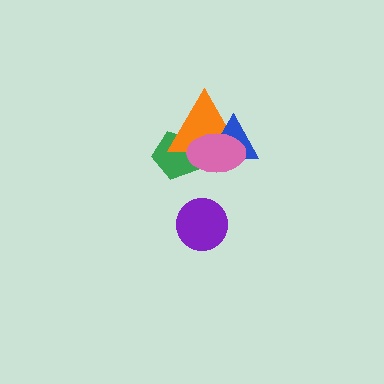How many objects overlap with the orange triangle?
3 objects overlap with the orange triangle.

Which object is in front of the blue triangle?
The pink ellipse is in front of the blue triangle.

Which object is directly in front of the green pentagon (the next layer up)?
The orange triangle is directly in front of the green pentagon.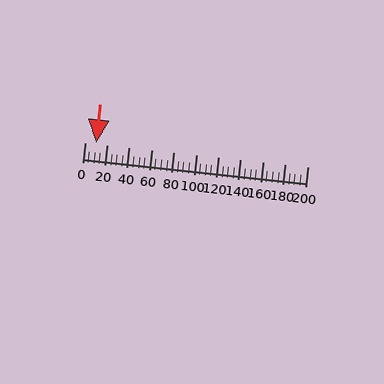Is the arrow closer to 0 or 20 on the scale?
The arrow is closer to 20.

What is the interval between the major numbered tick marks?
The major tick marks are spaced 20 units apart.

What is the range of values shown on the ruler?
The ruler shows values from 0 to 200.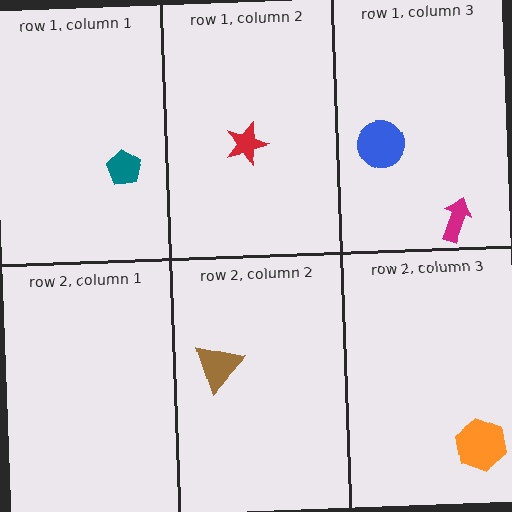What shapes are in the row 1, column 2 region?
The red star.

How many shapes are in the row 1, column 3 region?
2.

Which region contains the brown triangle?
The row 2, column 2 region.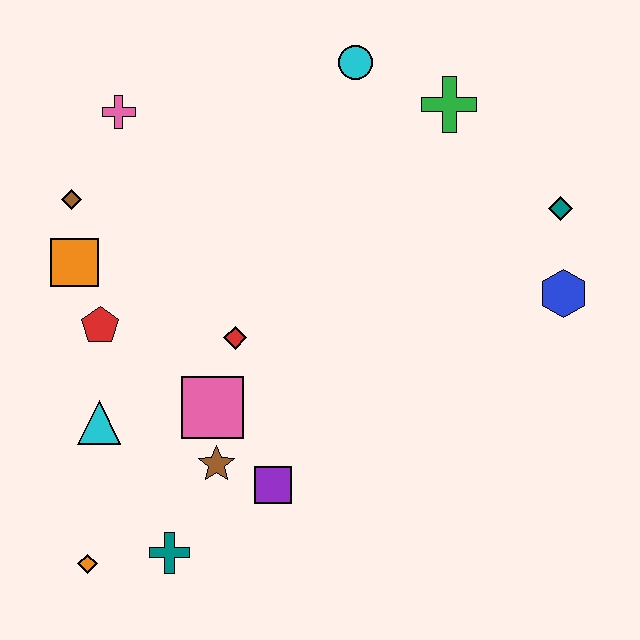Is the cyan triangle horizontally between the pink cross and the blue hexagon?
No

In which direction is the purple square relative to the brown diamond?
The purple square is below the brown diamond.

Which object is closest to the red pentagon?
The orange square is closest to the red pentagon.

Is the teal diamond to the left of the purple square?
No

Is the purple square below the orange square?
Yes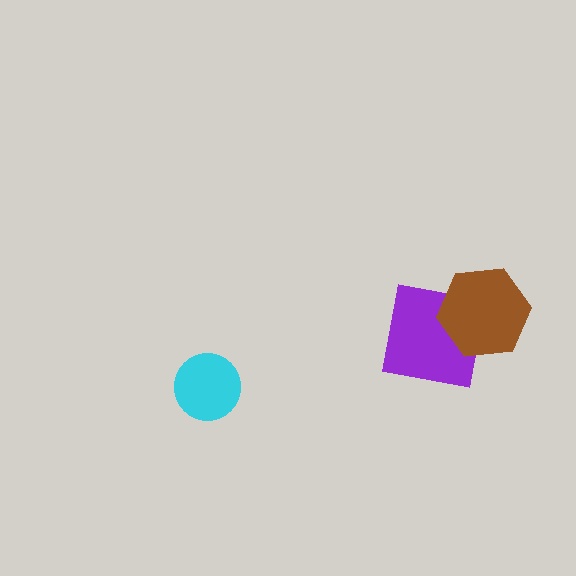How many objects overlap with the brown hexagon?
1 object overlaps with the brown hexagon.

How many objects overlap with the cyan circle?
0 objects overlap with the cyan circle.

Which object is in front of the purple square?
The brown hexagon is in front of the purple square.